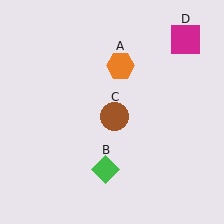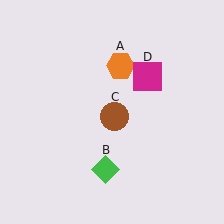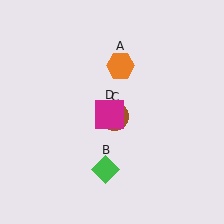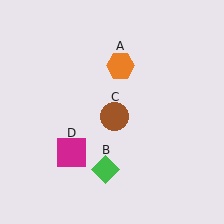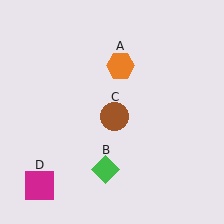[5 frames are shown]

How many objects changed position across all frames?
1 object changed position: magenta square (object D).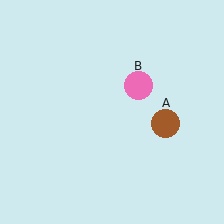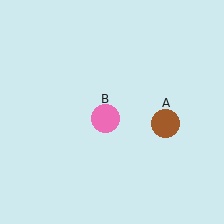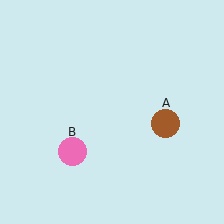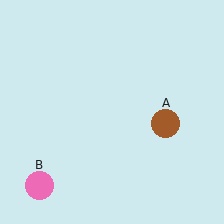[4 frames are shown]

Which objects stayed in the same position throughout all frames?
Brown circle (object A) remained stationary.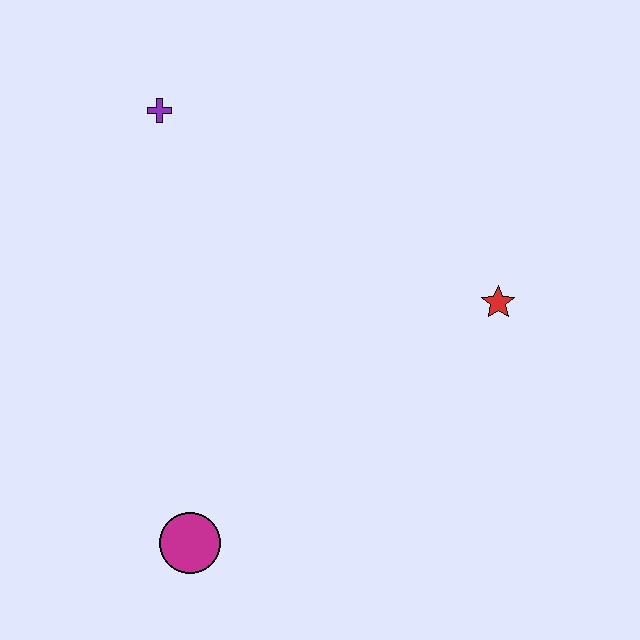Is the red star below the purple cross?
Yes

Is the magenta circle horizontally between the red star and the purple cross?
Yes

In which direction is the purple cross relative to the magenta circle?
The purple cross is above the magenta circle.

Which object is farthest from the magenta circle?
The purple cross is farthest from the magenta circle.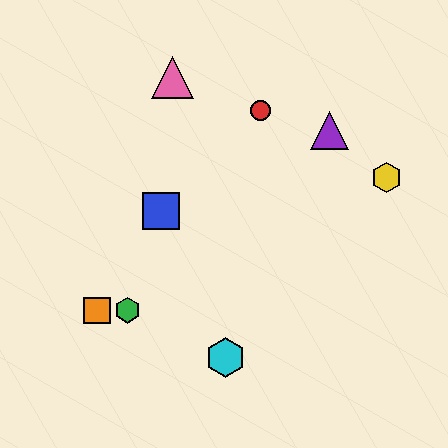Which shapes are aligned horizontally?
The green hexagon, the orange square are aligned horizontally.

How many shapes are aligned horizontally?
2 shapes (the green hexagon, the orange square) are aligned horizontally.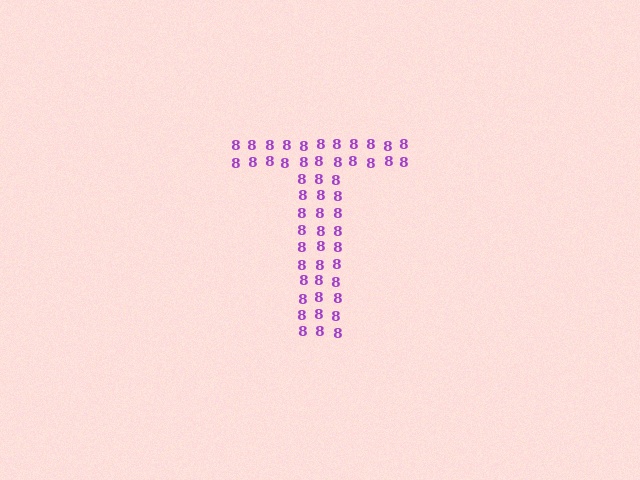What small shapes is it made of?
It is made of small digit 8's.